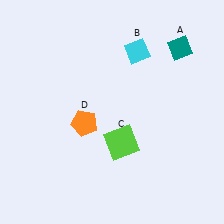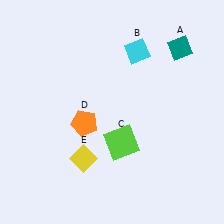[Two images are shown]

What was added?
A yellow diamond (E) was added in Image 2.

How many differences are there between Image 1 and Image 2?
There is 1 difference between the two images.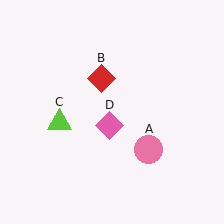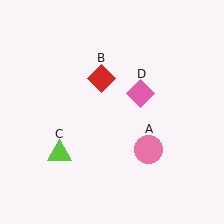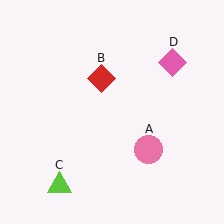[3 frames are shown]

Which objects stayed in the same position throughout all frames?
Pink circle (object A) and red diamond (object B) remained stationary.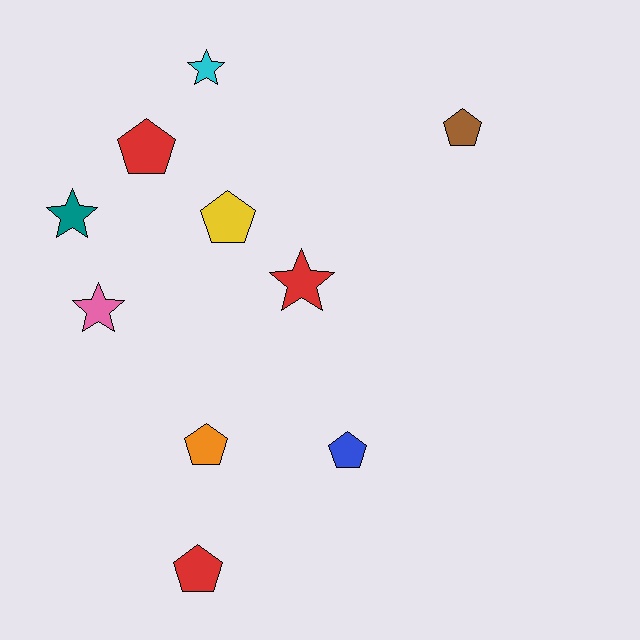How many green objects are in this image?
There are no green objects.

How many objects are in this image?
There are 10 objects.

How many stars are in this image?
There are 4 stars.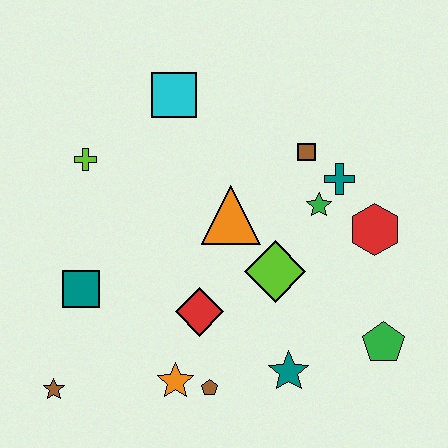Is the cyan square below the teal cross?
No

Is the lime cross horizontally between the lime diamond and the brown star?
Yes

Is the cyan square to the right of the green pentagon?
No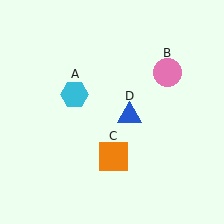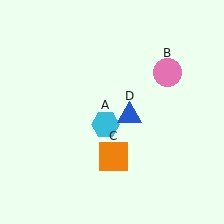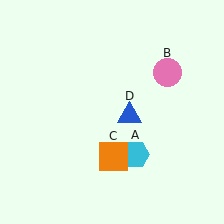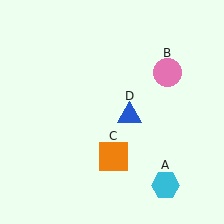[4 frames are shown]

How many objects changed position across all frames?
1 object changed position: cyan hexagon (object A).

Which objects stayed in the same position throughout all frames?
Pink circle (object B) and orange square (object C) and blue triangle (object D) remained stationary.